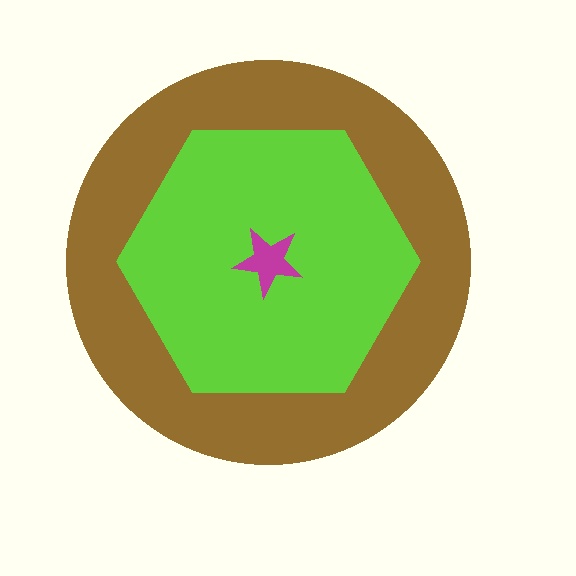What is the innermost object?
The magenta star.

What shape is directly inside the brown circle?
The lime hexagon.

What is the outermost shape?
The brown circle.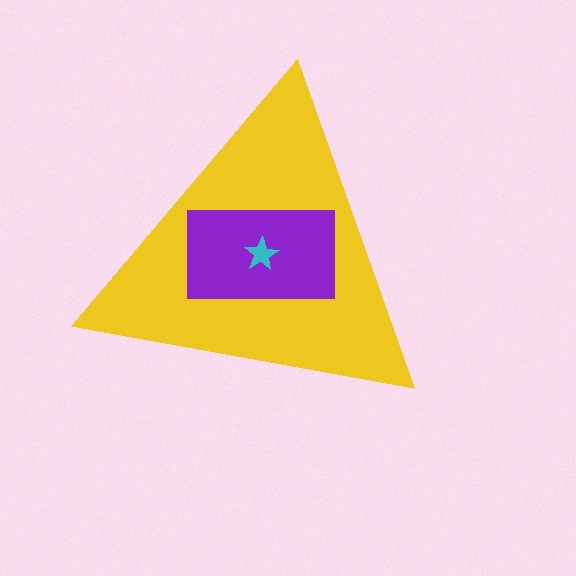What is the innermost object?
The cyan star.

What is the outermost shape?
The yellow triangle.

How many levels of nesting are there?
3.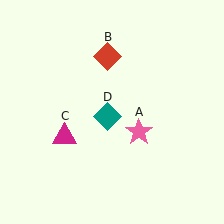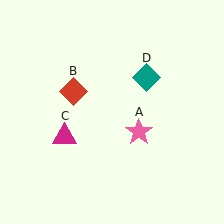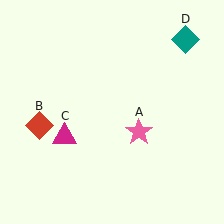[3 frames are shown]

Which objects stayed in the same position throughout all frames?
Pink star (object A) and magenta triangle (object C) remained stationary.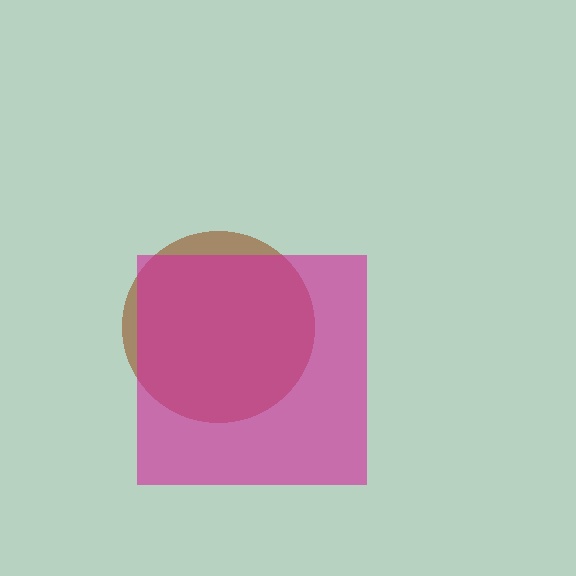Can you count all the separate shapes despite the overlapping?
Yes, there are 2 separate shapes.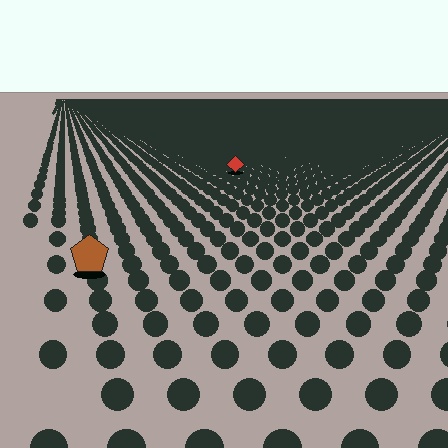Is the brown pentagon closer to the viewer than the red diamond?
Yes. The brown pentagon is closer — you can tell from the texture gradient: the ground texture is coarser near it.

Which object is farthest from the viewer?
The red diamond is farthest from the viewer. It appears smaller and the ground texture around it is denser.